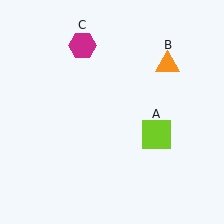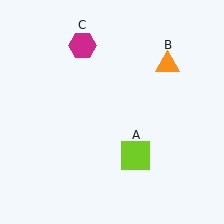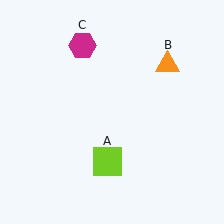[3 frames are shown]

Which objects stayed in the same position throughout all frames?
Orange triangle (object B) and magenta hexagon (object C) remained stationary.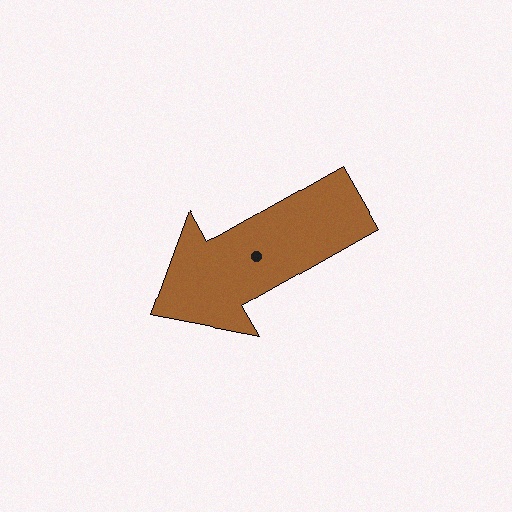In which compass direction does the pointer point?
Southwest.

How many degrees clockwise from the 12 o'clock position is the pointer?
Approximately 240 degrees.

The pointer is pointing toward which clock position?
Roughly 8 o'clock.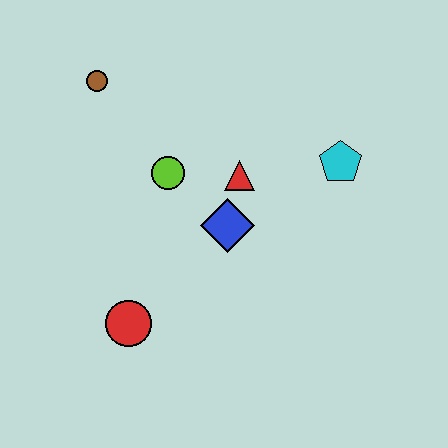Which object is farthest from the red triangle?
The red circle is farthest from the red triangle.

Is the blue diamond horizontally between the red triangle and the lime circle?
Yes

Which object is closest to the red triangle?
The blue diamond is closest to the red triangle.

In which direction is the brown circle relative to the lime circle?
The brown circle is above the lime circle.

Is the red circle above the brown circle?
No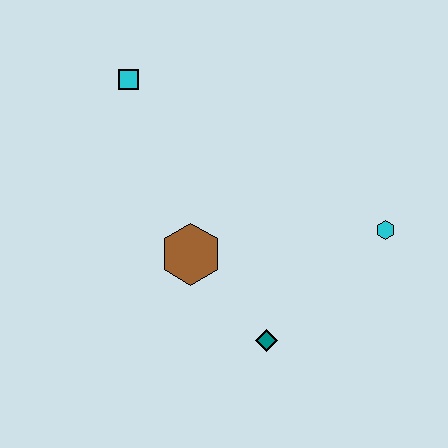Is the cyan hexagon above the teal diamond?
Yes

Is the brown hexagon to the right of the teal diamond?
No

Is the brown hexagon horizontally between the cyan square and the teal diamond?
Yes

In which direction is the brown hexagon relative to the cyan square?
The brown hexagon is below the cyan square.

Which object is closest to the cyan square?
The brown hexagon is closest to the cyan square.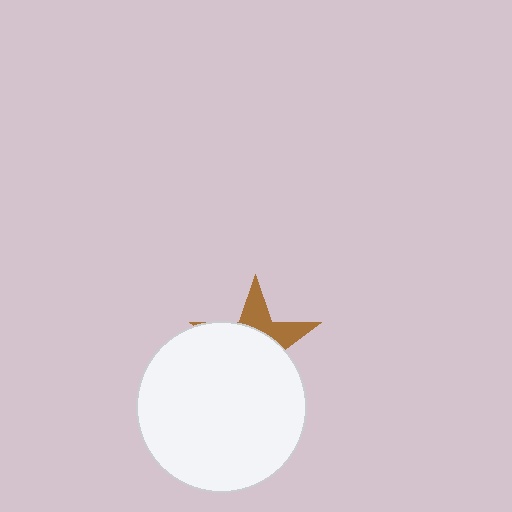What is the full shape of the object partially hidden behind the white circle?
The partially hidden object is a brown star.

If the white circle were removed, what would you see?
You would see the complete brown star.